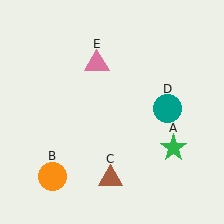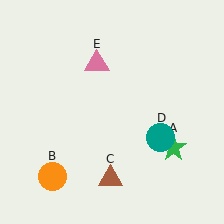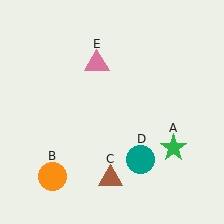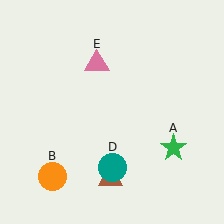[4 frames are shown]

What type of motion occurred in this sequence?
The teal circle (object D) rotated clockwise around the center of the scene.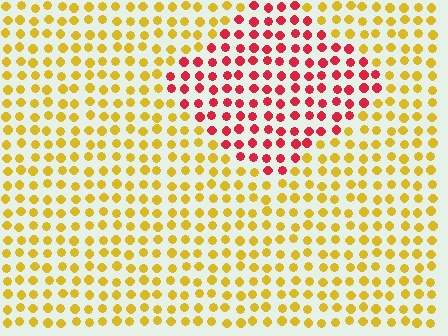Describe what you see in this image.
The image is filled with small yellow elements in a uniform arrangement. A diamond-shaped region is visible where the elements are tinted to a slightly different hue, forming a subtle color boundary.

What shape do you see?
I see a diamond.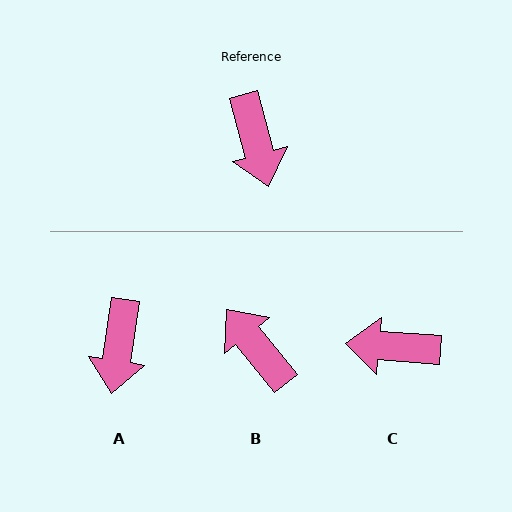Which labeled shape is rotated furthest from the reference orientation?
B, about 156 degrees away.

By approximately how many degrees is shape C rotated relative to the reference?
Approximately 110 degrees clockwise.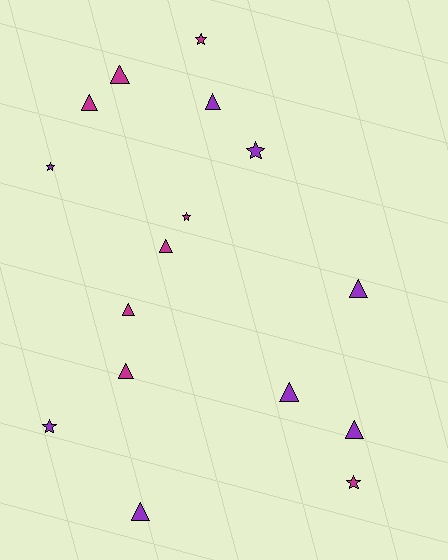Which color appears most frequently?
Purple, with 8 objects.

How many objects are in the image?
There are 16 objects.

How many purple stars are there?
There are 3 purple stars.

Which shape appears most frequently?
Triangle, with 10 objects.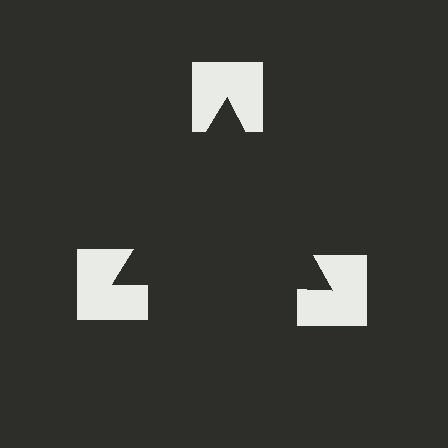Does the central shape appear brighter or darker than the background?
It typically appears slightly darker than the background, even though no actual brightness change is drawn.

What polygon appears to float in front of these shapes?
An illusory triangle — its edges are inferred from the aligned wedge cuts in the notched squares, not physically drawn.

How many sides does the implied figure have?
3 sides.